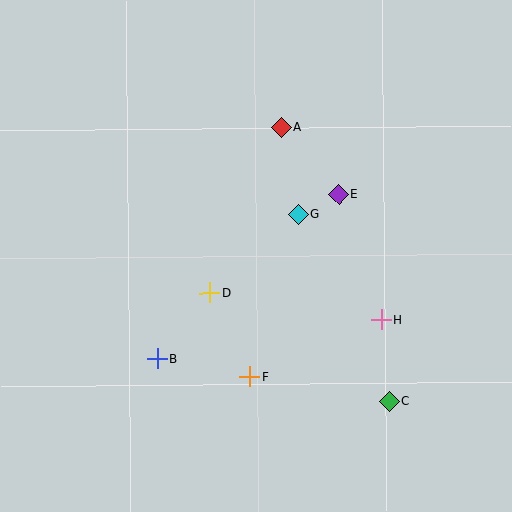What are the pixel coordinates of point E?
Point E is at (339, 195).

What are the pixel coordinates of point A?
Point A is at (281, 127).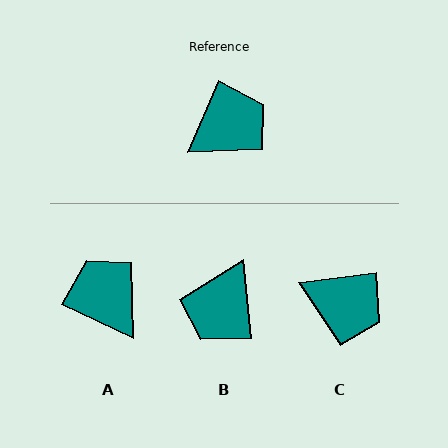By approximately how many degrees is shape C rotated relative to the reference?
Approximately 59 degrees clockwise.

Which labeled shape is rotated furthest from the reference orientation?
B, about 151 degrees away.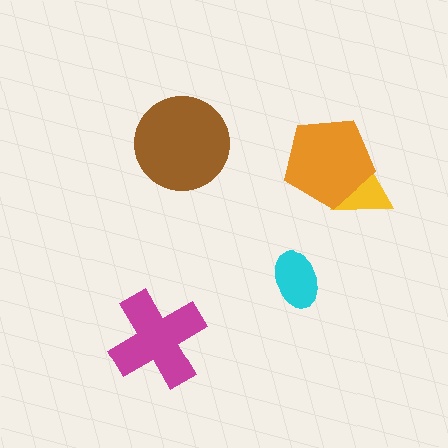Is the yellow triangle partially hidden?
Yes, it is partially covered by another shape.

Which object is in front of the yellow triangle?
The orange pentagon is in front of the yellow triangle.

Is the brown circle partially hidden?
No, no other shape covers it.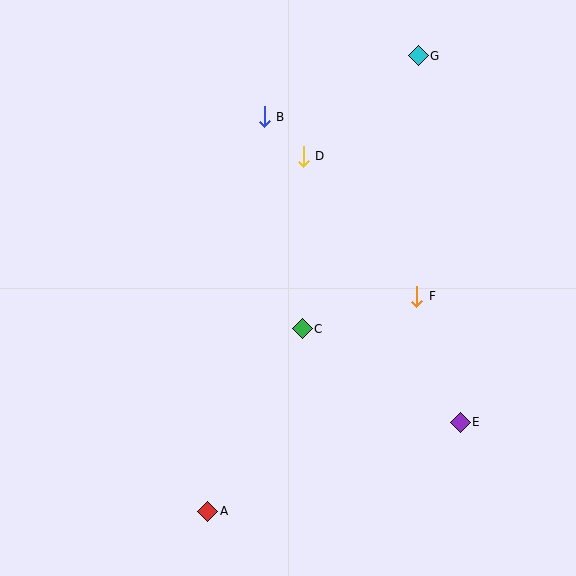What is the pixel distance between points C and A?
The distance between C and A is 205 pixels.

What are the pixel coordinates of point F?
Point F is at (416, 296).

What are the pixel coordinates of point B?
Point B is at (264, 117).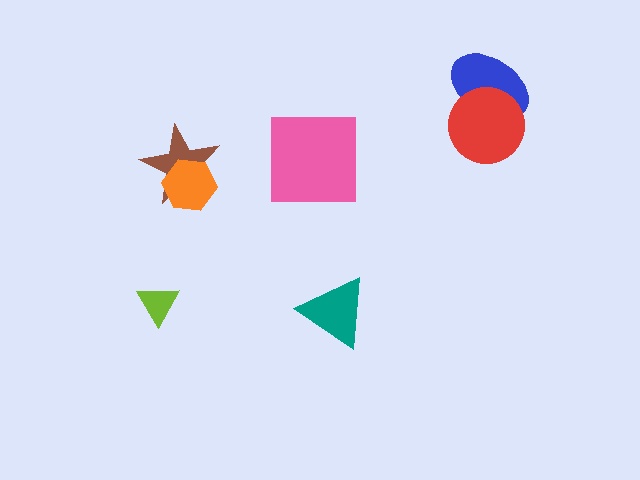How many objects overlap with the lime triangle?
0 objects overlap with the lime triangle.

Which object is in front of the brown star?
The orange hexagon is in front of the brown star.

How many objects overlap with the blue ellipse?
1 object overlaps with the blue ellipse.